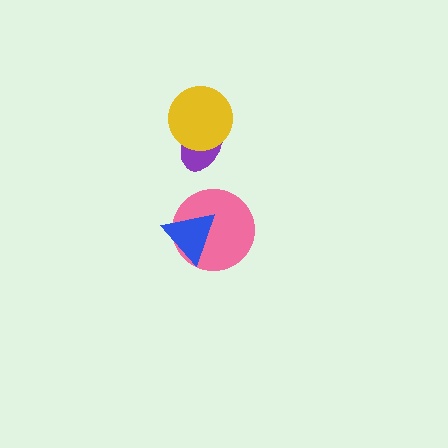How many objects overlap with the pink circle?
1 object overlaps with the pink circle.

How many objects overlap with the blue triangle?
1 object overlaps with the blue triangle.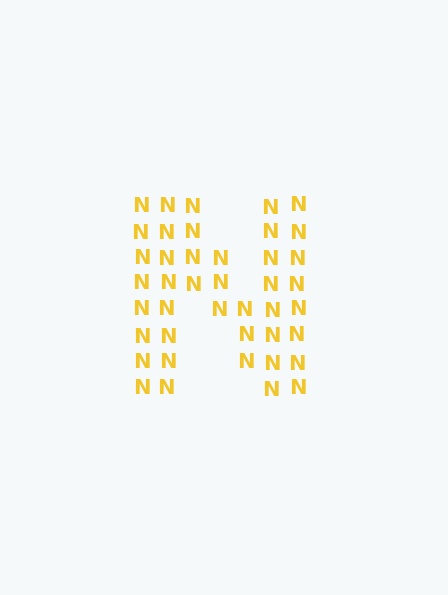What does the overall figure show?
The overall figure shows the letter N.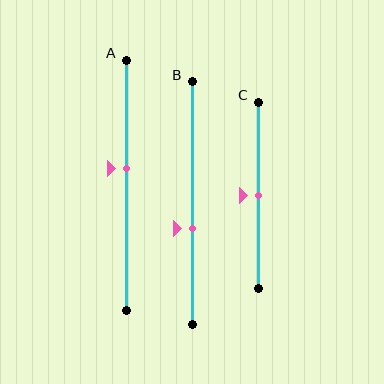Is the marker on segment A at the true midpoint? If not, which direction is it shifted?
No, the marker on segment A is shifted upward by about 7% of the segment length.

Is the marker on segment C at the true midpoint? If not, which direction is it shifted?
Yes, the marker on segment C is at the true midpoint.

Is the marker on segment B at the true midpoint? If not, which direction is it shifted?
No, the marker on segment B is shifted downward by about 11% of the segment length.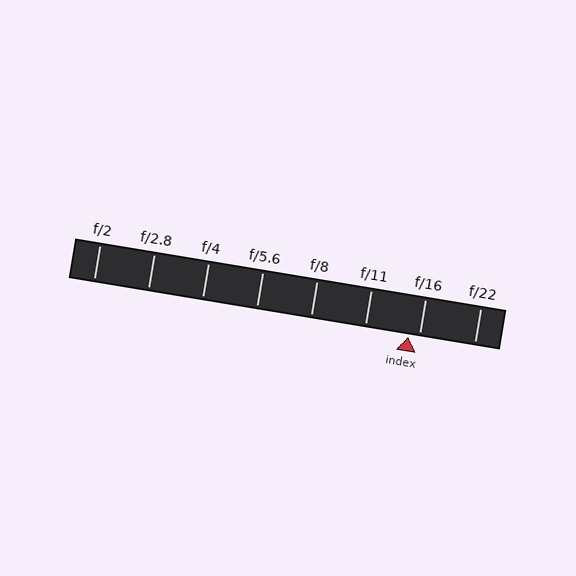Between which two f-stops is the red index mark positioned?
The index mark is between f/11 and f/16.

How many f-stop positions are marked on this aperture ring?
There are 8 f-stop positions marked.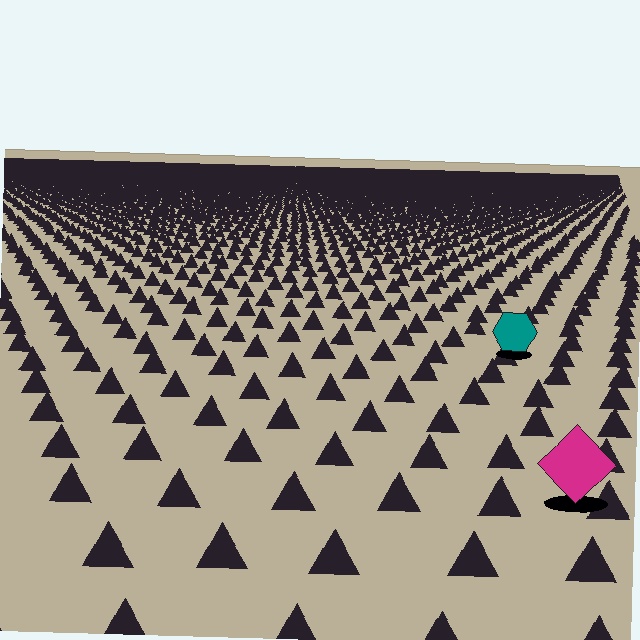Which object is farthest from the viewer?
The teal hexagon is farthest from the viewer. It appears smaller and the ground texture around it is denser.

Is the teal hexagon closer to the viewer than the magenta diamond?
No. The magenta diamond is closer — you can tell from the texture gradient: the ground texture is coarser near it.